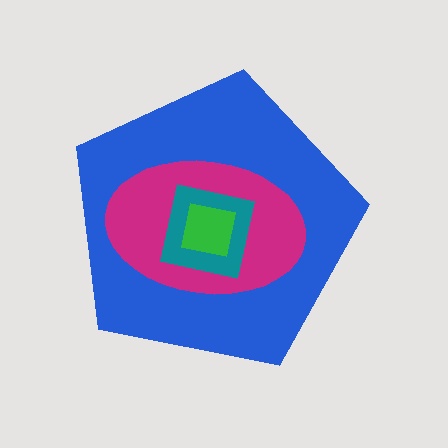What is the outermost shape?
The blue pentagon.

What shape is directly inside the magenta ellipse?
The teal square.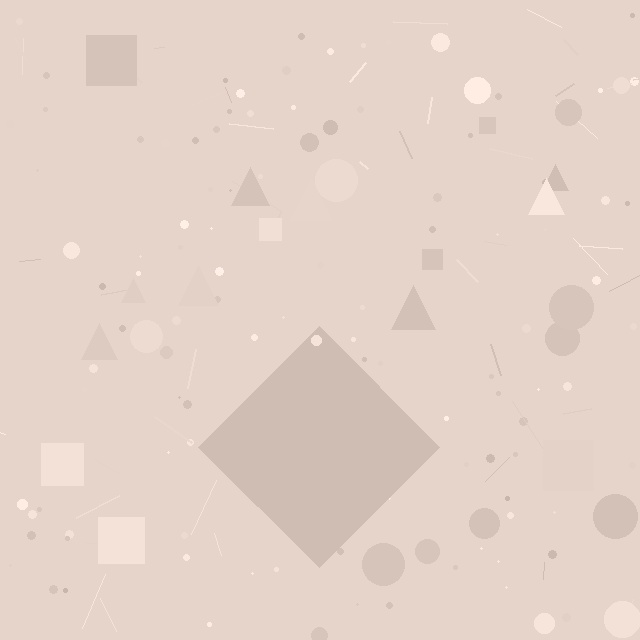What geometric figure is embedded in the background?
A diamond is embedded in the background.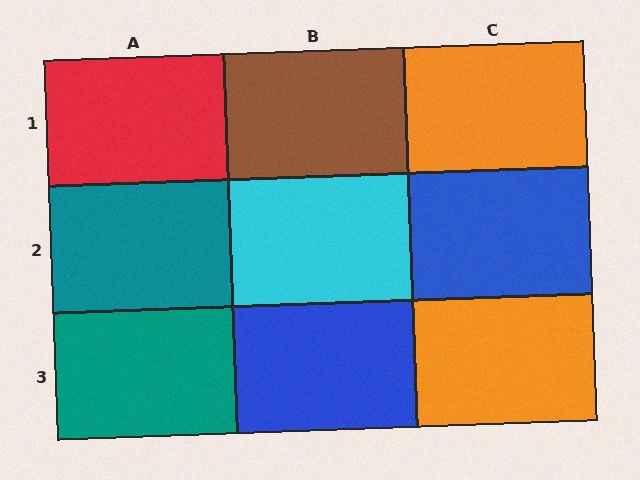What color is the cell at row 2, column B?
Cyan.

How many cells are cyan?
1 cell is cyan.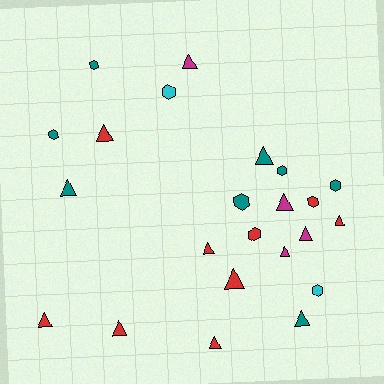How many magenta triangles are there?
There are 4 magenta triangles.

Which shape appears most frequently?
Triangle, with 14 objects.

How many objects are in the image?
There are 23 objects.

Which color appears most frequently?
Red, with 9 objects.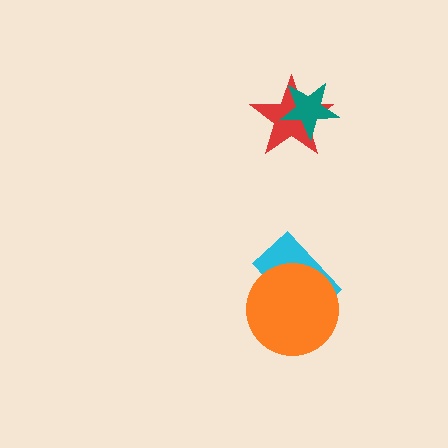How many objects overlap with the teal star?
1 object overlaps with the teal star.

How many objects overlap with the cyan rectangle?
1 object overlaps with the cyan rectangle.